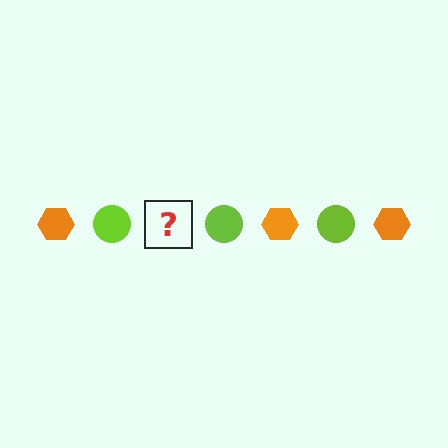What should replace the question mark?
The question mark should be replaced with an orange hexagon.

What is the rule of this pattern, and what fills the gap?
The rule is that the pattern alternates between orange hexagon and lime circle. The gap should be filled with an orange hexagon.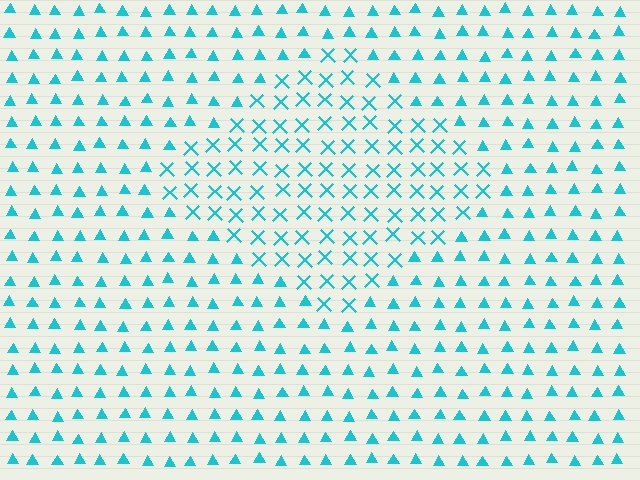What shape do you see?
I see a diamond.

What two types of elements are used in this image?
The image uses X marks inside the diamond region and triangles outside it.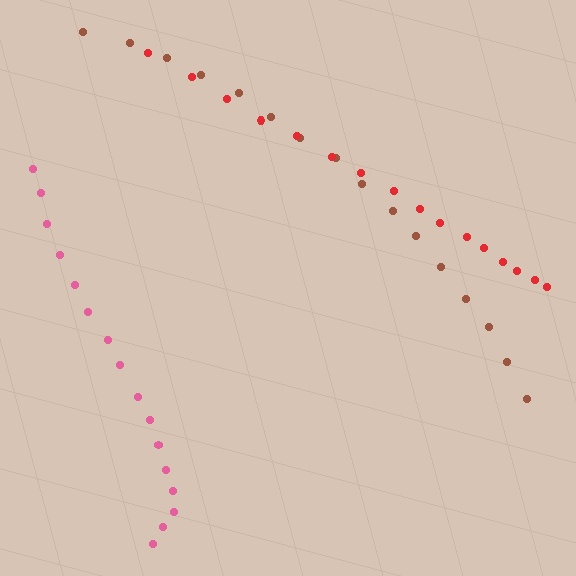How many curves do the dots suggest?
There are 3 distinct paths.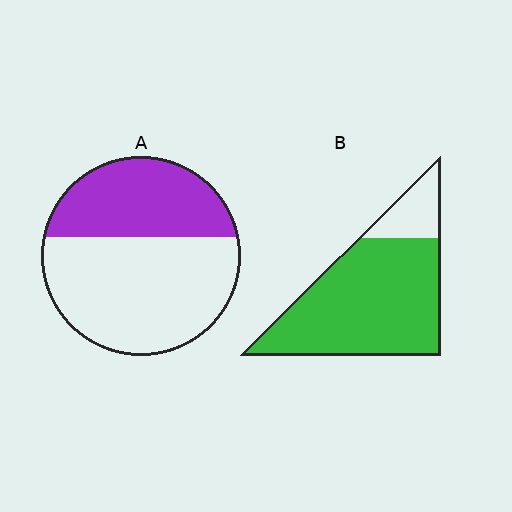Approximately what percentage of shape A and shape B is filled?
A is approximately 40% and B is approximately 85%.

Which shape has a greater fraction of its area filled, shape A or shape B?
Shape B.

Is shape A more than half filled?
No.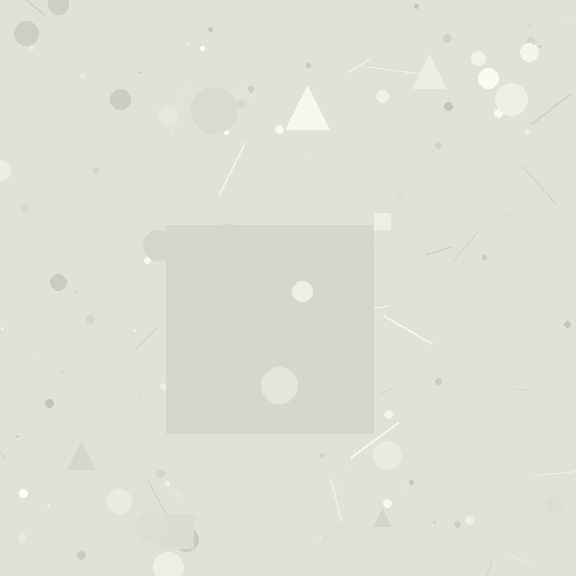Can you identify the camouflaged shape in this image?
The camouflaged shape is a square.